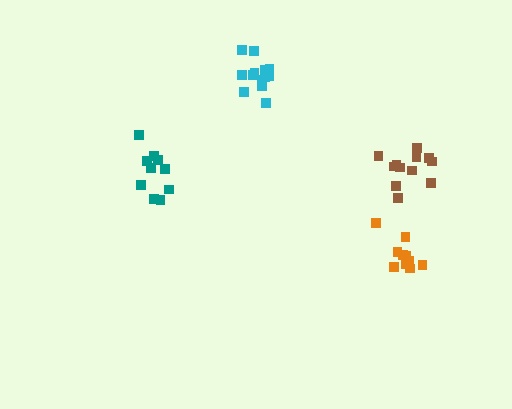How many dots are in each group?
Group 1: 10 dots, Group 2: 12 dots, Group 3: 14 dots, Group 4: 10 dots (46 total).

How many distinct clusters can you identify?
There are 4 distinct clusters.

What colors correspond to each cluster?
The clusters are colored: teal, brown, cyan, orange.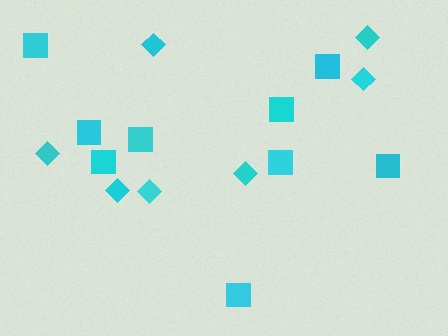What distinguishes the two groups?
There are 2 groups: one group of squares (9) and one group of diamonds (7).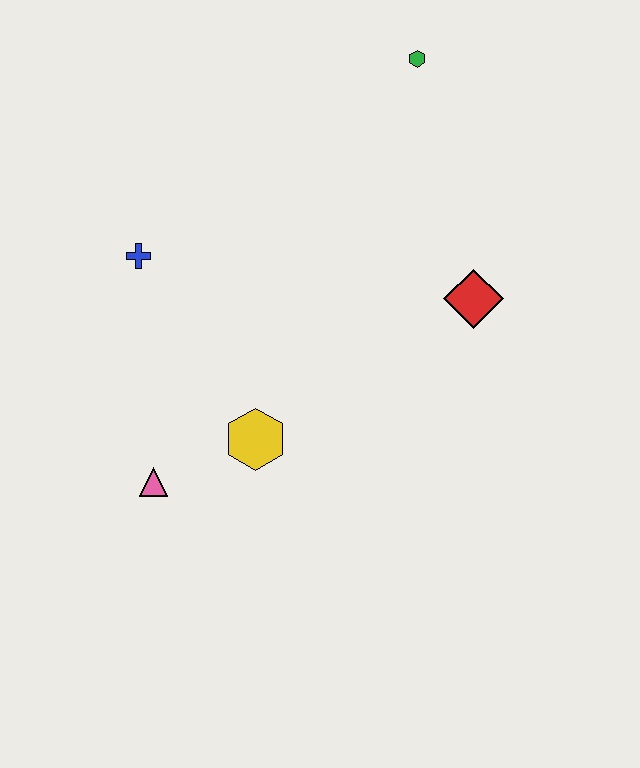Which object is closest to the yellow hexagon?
The pink triangle is closest to the yellow hexagon.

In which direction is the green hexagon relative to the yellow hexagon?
The green hexagon is above the yellow hexagon.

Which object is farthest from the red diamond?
The pink triangle is farthest from the red diamond.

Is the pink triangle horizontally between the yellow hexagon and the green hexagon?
No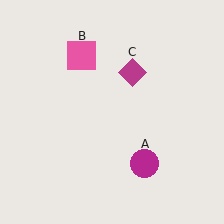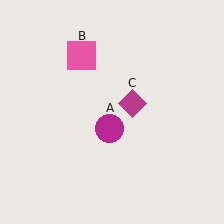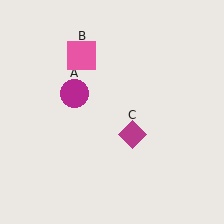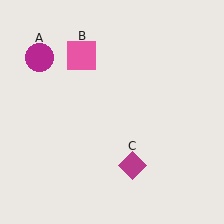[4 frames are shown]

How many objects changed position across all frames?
2 objects changed position: magenta circle (object A), magenta diamond (object C).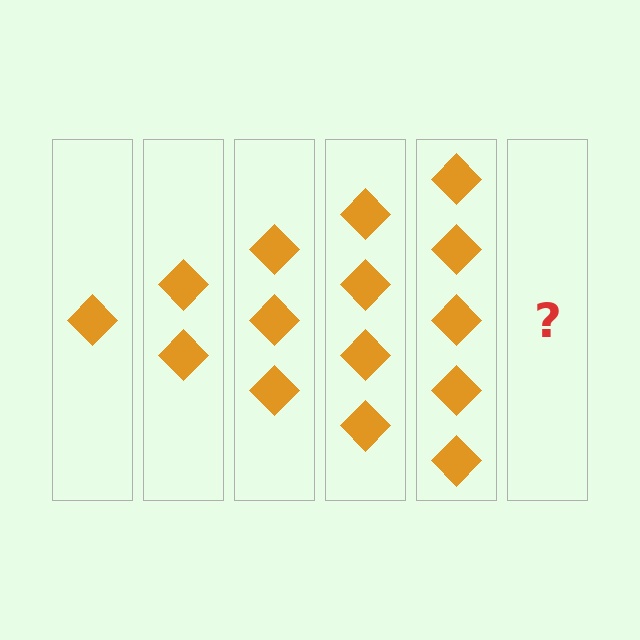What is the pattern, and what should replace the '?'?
The pattern is that each step adds one more diamond. The '?' should be 6 diamonds.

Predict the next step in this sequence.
The next step is 6 diamonds.